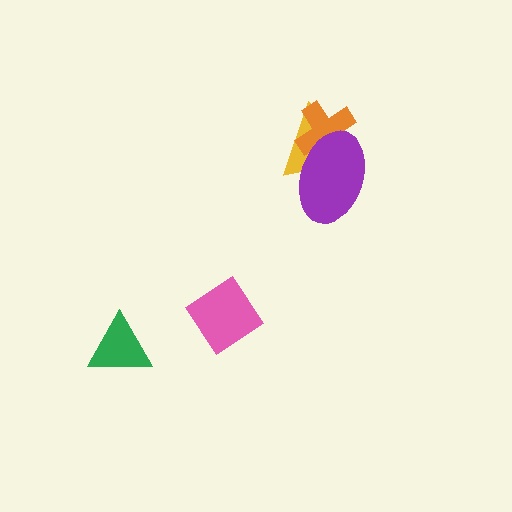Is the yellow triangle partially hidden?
Yes, it is partially covered by another shape.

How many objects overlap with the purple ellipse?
2 objects overlap with the purple ellipse.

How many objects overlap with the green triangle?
0 objects overlap with the green triangle.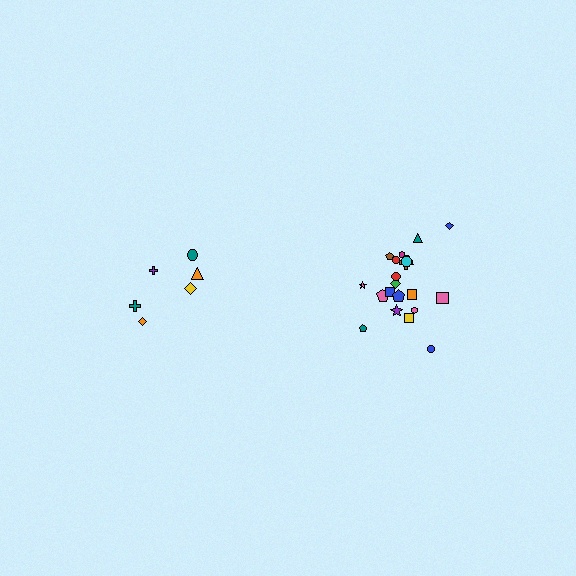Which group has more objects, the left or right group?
The right group.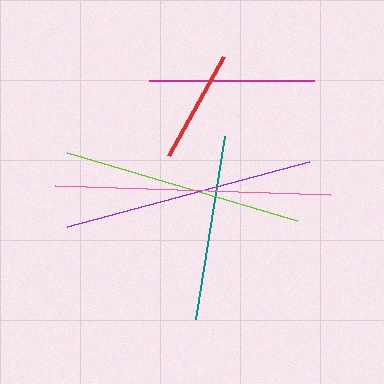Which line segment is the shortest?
The red line is the shortest at approximately 113 pixels.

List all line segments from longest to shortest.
From longest to shortest: pink, purple, lime, teal, magenta, red.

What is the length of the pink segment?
The pink segment is approximately 275 pixels long.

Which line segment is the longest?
The pink line is the longest at approximately 275 pixels.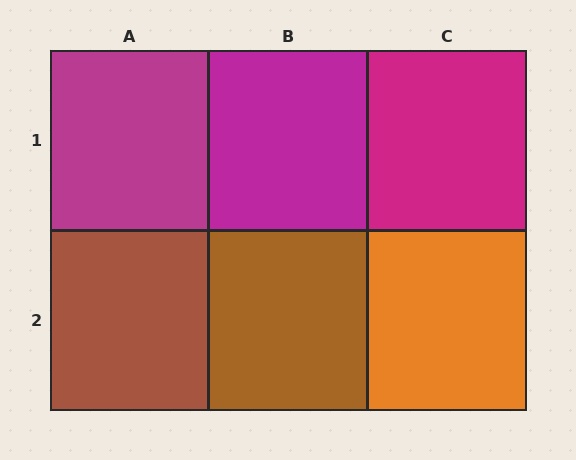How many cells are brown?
2 cells are brown.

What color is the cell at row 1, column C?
Magenta.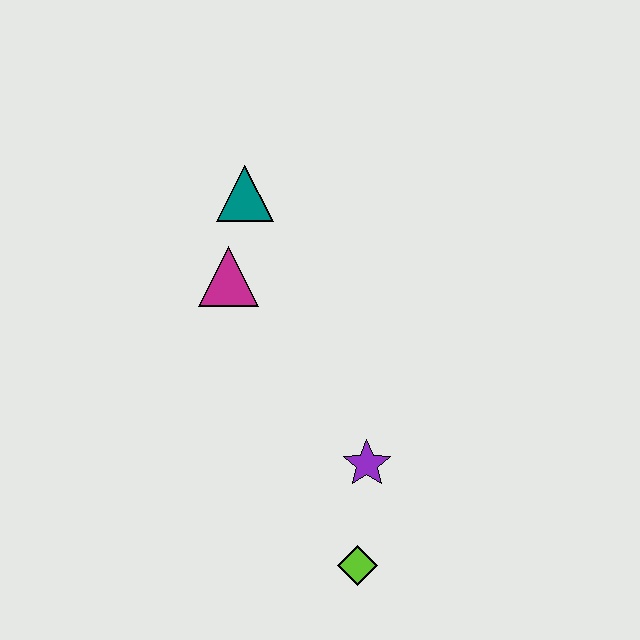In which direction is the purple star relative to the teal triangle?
The purple star is below the teal triangle.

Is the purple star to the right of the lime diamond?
Yes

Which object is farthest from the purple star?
The teal triangle is farthest from the purple star.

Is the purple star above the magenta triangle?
No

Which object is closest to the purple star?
The lime diamond is closest to the purple star.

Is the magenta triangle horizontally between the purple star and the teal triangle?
No